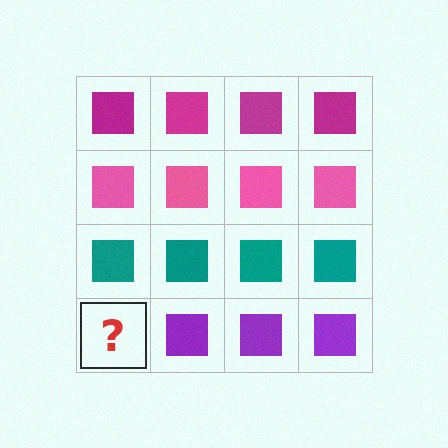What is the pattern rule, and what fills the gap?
The rule is that each row has a consistent color. The gap should be filled with a purple square.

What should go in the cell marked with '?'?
The missing cell should contain a purple square.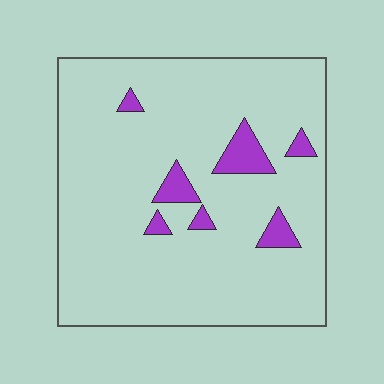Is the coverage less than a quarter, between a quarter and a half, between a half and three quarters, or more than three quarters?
Less than a quarter.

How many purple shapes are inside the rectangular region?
7.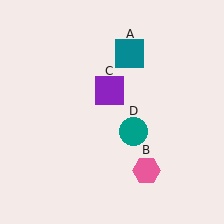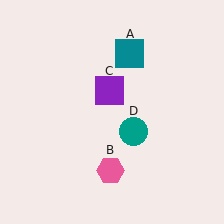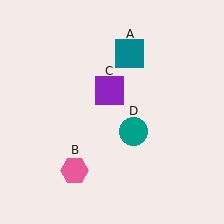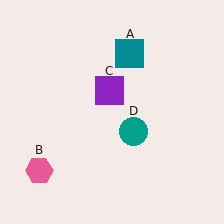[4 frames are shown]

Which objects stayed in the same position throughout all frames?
Teal square (object A) and purple square (object C) and teal circle (object D) remained stationary.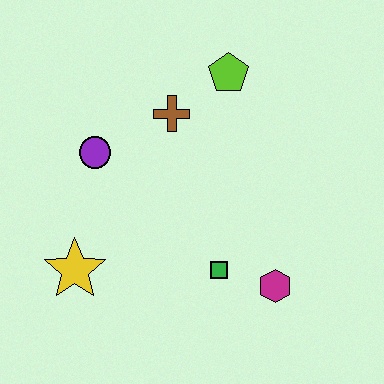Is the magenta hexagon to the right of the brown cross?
Yes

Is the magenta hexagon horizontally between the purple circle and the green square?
No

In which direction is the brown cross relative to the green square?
The brown cross is above the green square.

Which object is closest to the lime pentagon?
The brown cross is closest to the lime pentagon.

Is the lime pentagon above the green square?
Yes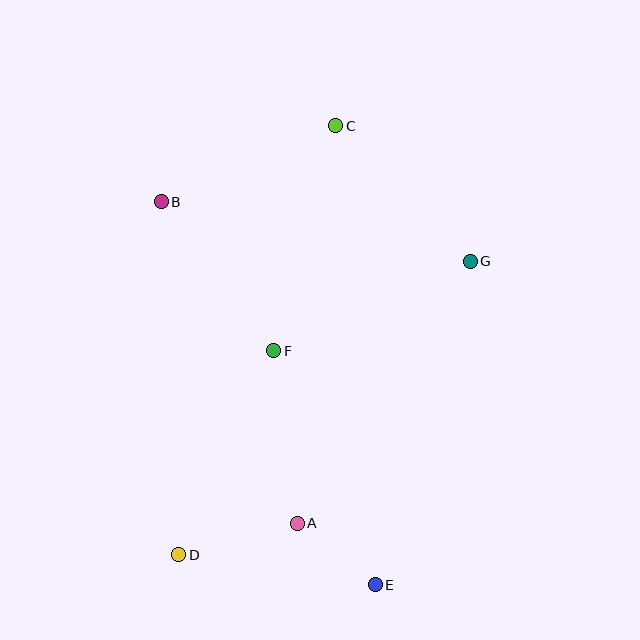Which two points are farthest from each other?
Points C and E are farthest from each other.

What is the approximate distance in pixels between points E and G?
The distance between E and G is approximately 337 pixels.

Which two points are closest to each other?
Points A and E are closest to each other.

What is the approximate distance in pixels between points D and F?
The distance between D and F is approximately 225 pixels.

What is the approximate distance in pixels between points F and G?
The distance between F and G is approximately 216 pixels.